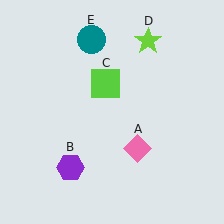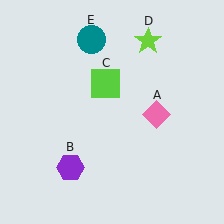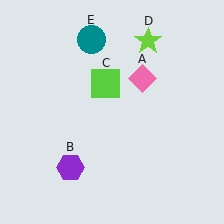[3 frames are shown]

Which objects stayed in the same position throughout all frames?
Purple hexagon (object B) and lime square (object C) and lime star (object D) and teal circle (object E) remained stationary.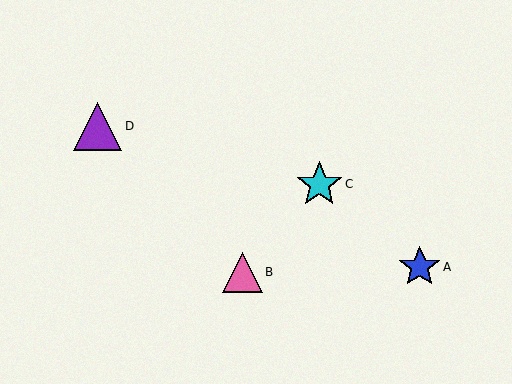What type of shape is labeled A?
Shape A is a blue star.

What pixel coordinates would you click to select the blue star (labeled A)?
Click at (420, 267) to select the blue star A.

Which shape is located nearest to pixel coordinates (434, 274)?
The blue star (labeled A) at (420, 267) is nearest to that location.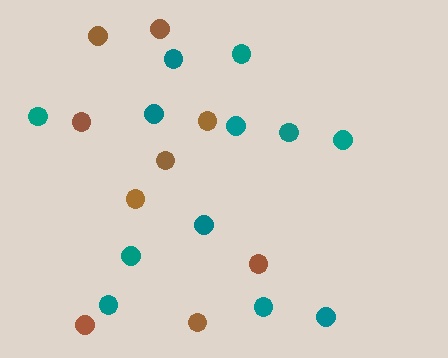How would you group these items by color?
There are 2 groups: one group of teal circles (12) and one group of brown circles (9).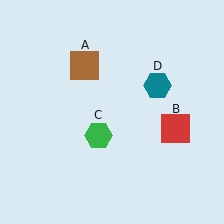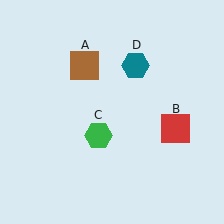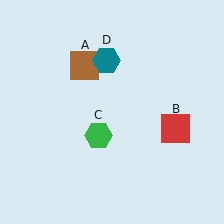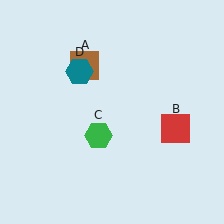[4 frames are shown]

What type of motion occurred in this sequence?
The teal hexagon (object D) rotated counterclockwise around the center of the scene.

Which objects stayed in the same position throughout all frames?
Brown square (object A) and red square (object B) and green hexagon (object C) remained stationary.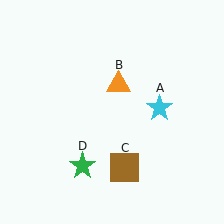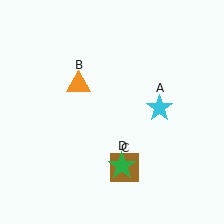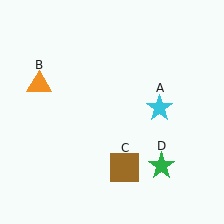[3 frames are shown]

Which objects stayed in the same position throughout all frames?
Cyan star (object A) and brown square (object C) remained stationary.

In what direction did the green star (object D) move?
The green star (object D) moved right.